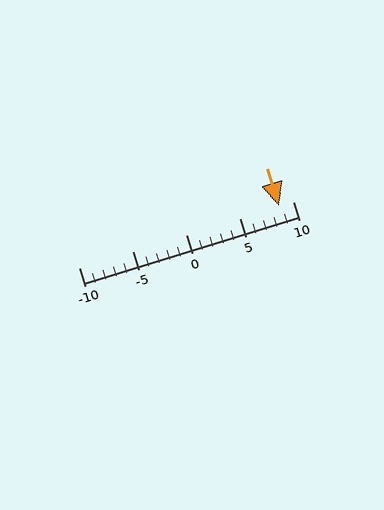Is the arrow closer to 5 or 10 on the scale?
The arrow is closer to 10.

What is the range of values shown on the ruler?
The ruler shows values from -10 to 10.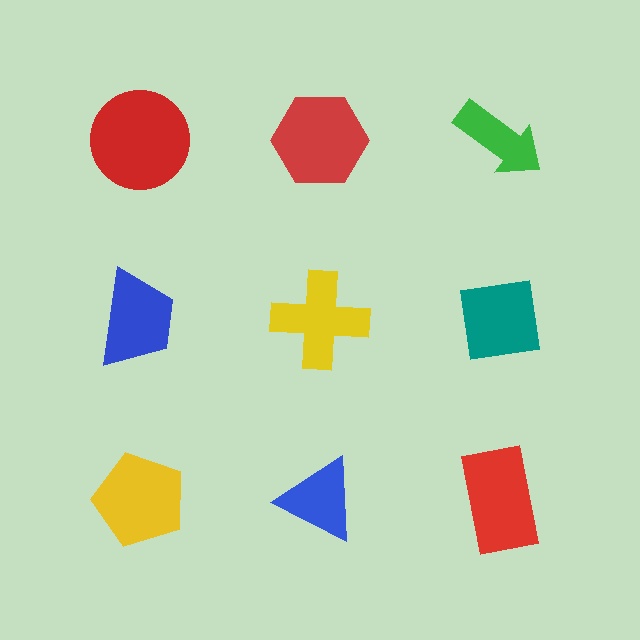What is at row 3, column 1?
A yellow pentagon.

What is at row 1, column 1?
A red circle.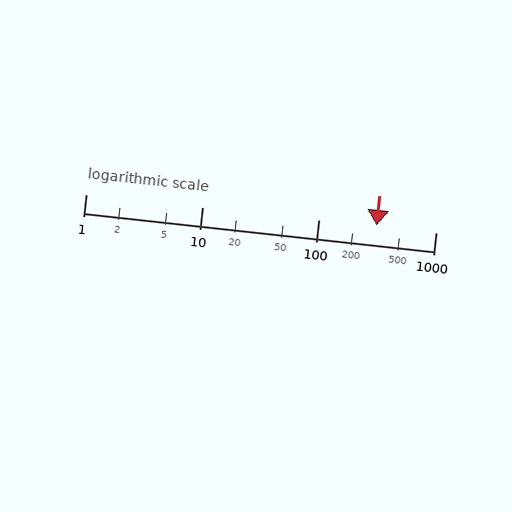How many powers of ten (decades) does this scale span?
The scale spans 3 decades, from 1 to 1000.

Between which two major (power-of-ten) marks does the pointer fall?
The pointer is between 100 and 1000.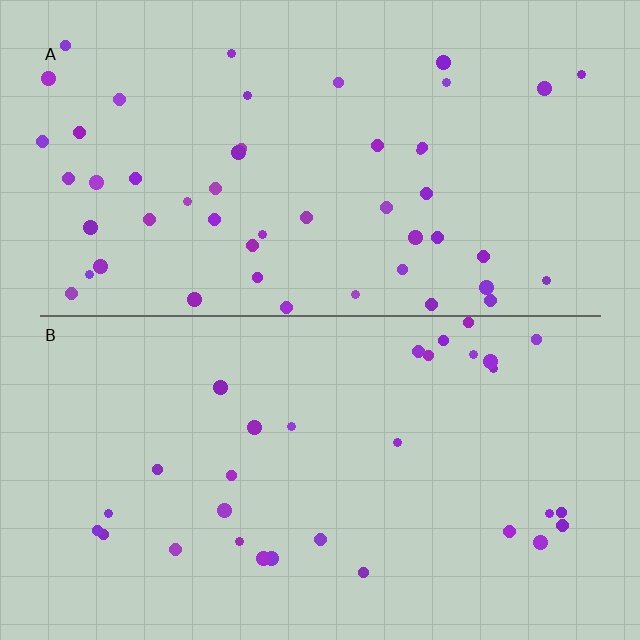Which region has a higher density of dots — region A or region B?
A (the top).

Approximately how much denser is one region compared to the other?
Approximately 1.6× — region A over region B.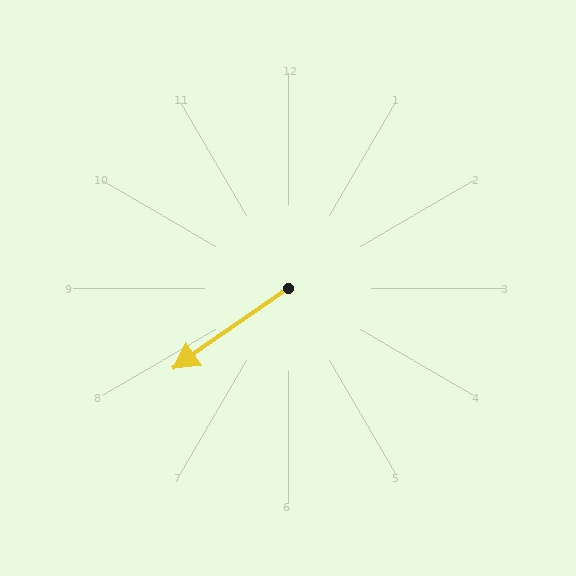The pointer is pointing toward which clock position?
Roughly 8 o'clock.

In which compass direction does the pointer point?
Southwest.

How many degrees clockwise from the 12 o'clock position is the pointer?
Approximately 235 degrees.